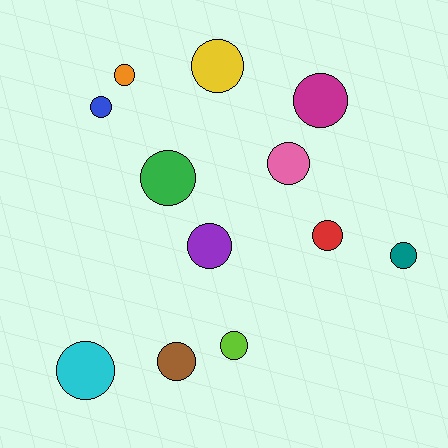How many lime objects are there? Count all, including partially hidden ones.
There is 1 lime object.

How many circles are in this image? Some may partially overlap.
There are 12 circles.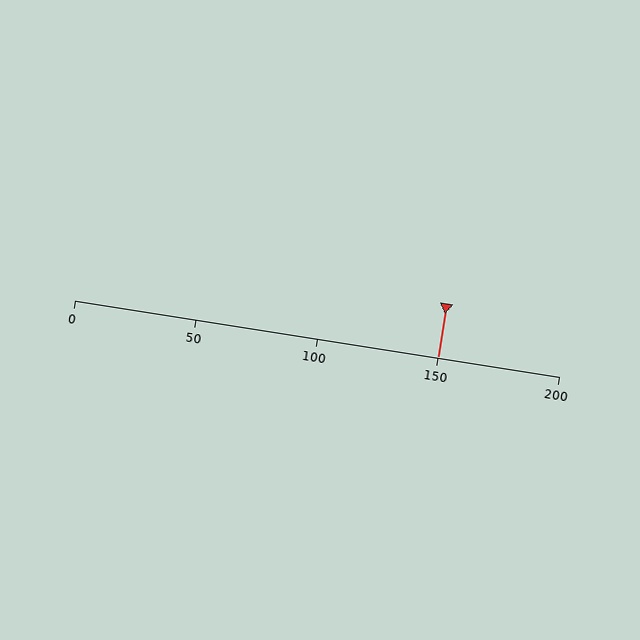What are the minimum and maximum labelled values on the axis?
The axis runs from 0 to 200.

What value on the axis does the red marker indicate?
The marker indicates approximately 150.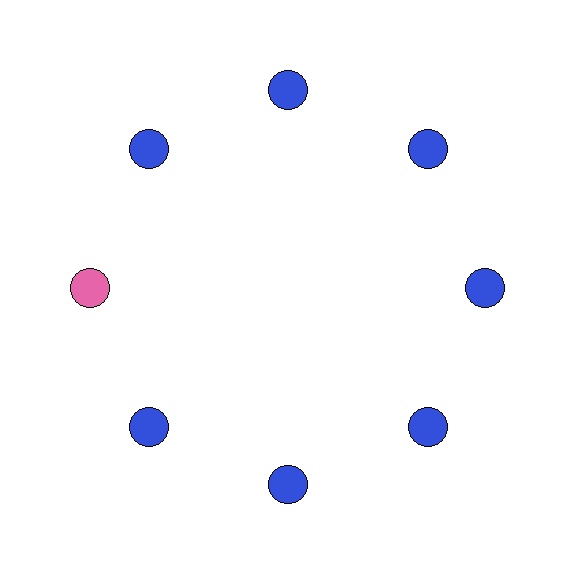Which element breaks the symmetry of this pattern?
The pink circle at roughly the 9 o'clock position breaks the symmetry. All other shapes are blue circles.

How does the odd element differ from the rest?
It has a different color: pink instead of blue.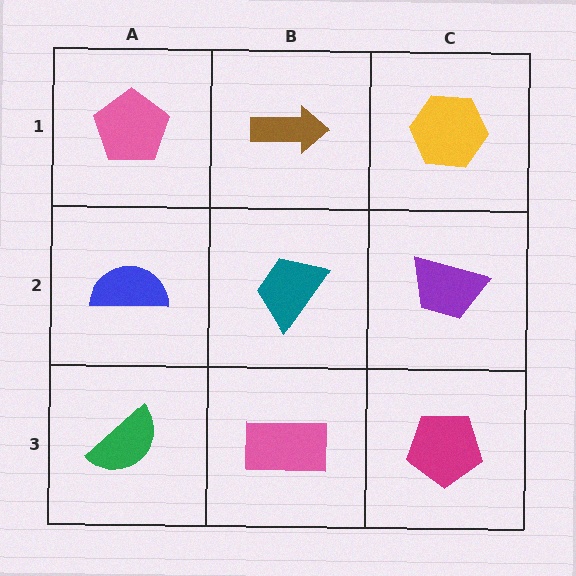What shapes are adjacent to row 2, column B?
A brown arrow (row 1, column B), a pink rectangle (row 3, column B), a blue semicircle (row 2, column A), a purple trapezoid (row 2, column C).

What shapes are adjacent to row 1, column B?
A teal trapezoid (row 2, column B), a pink pentagon (row 1, column A), a yellow hexagon (row 1, column C).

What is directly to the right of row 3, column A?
A pink rectangle.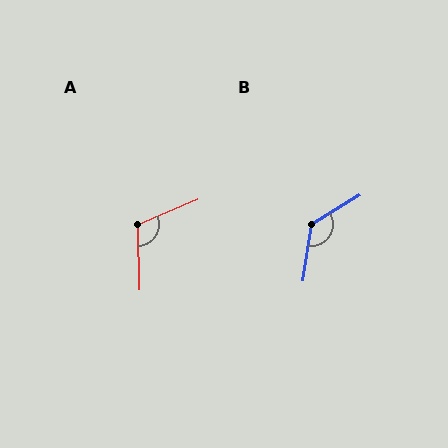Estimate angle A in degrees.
Approximately 112 degrees.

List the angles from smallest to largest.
A (112°), B (130°).